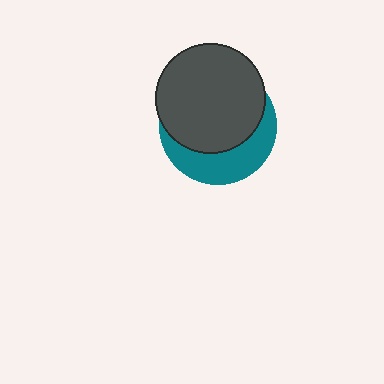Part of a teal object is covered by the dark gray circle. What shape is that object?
It is a circle.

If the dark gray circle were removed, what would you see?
You would see the complete teal circle.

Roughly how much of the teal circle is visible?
A small part of it is visible (roughly 36%).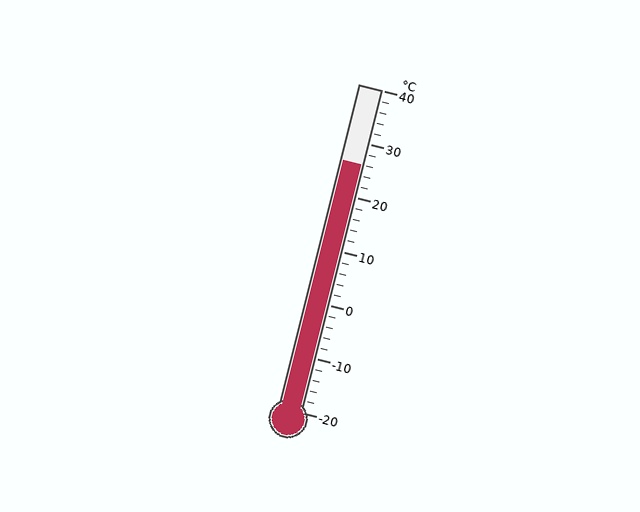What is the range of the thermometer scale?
The thermometer scale ranges from -20°C to 40°C.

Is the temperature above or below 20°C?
The temperature is above 20°C.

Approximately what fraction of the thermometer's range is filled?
The thermometer is filled to approximately 75% of its range.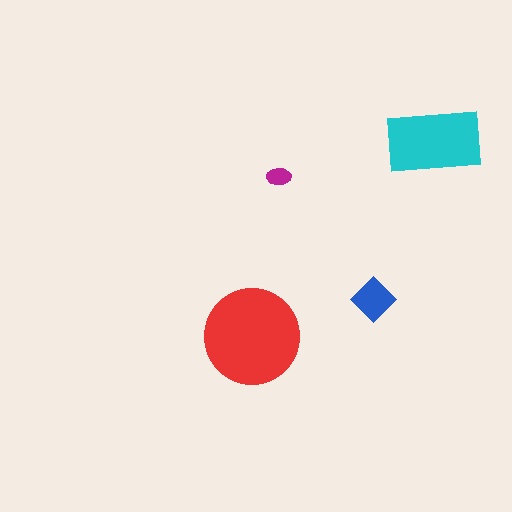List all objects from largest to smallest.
The red circle, the cyan rectangle, the blue diamond, the magenta ellipse.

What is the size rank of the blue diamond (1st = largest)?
3rd.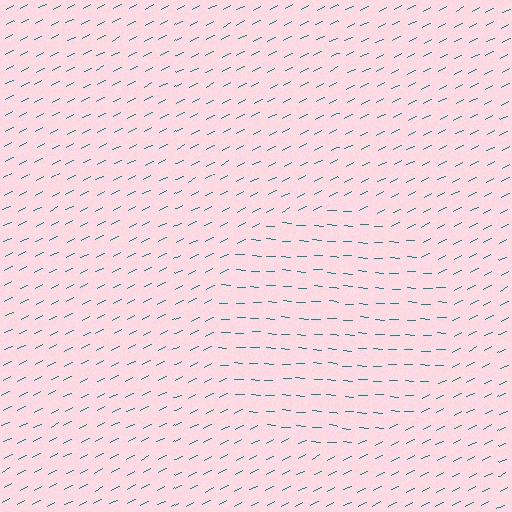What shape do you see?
I see a circle.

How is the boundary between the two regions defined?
The boundary is defined purely by a change in line orientation (approximately 31 degrees difference). All lines are the same color and thickness.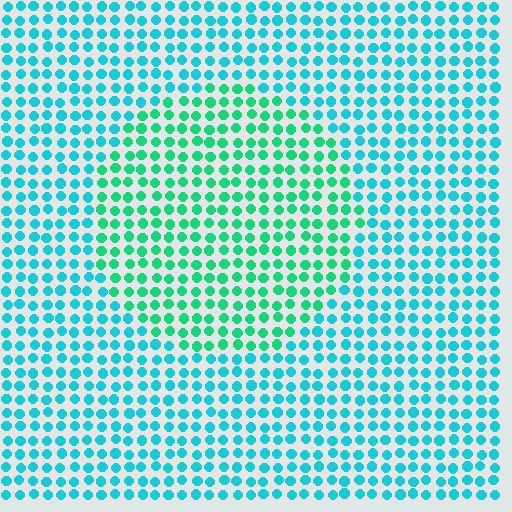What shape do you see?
I see a circle.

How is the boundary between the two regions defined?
The boundary is defined purely by a slight shift in hue (about 33 degrees). Spacing, size, and orientation are identical on both sides.